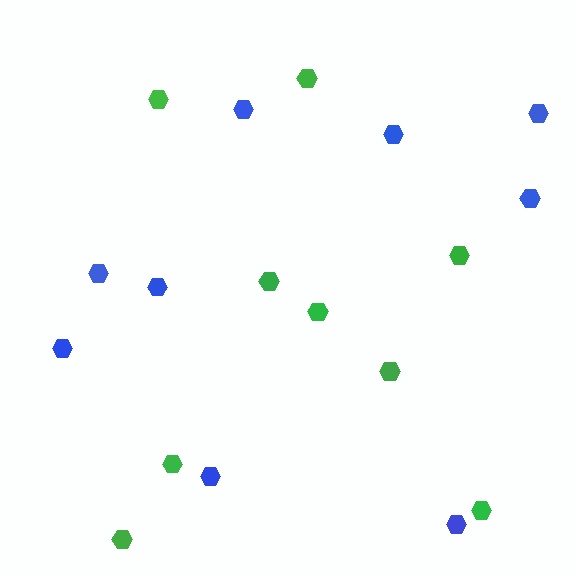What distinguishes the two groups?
There are 2 groups: one group of blue hexagons (9) and one group of green hexagons (9).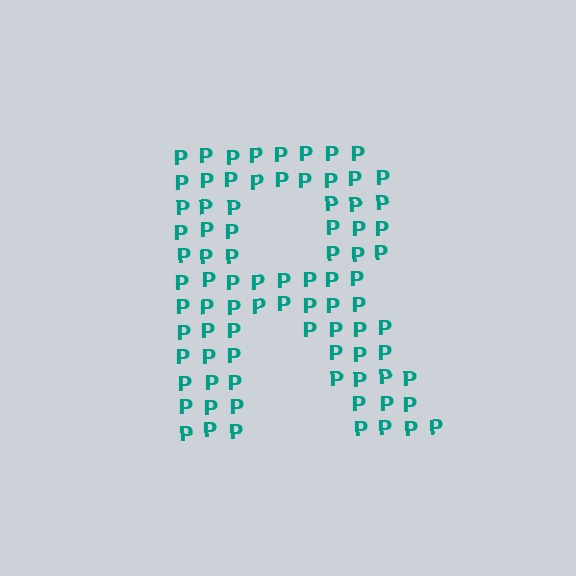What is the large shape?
The large shape is the letter R.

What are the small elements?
The small elements are letter P's.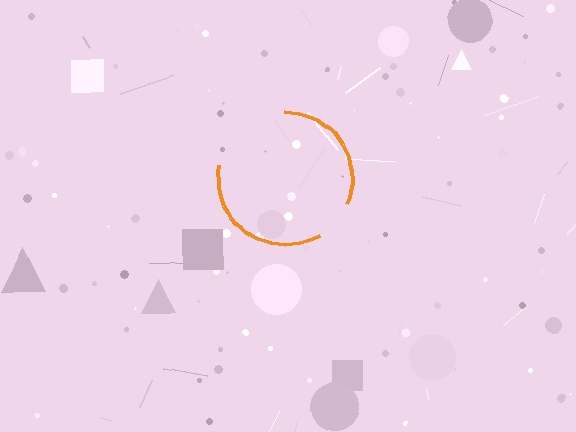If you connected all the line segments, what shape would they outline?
They would outline a circle.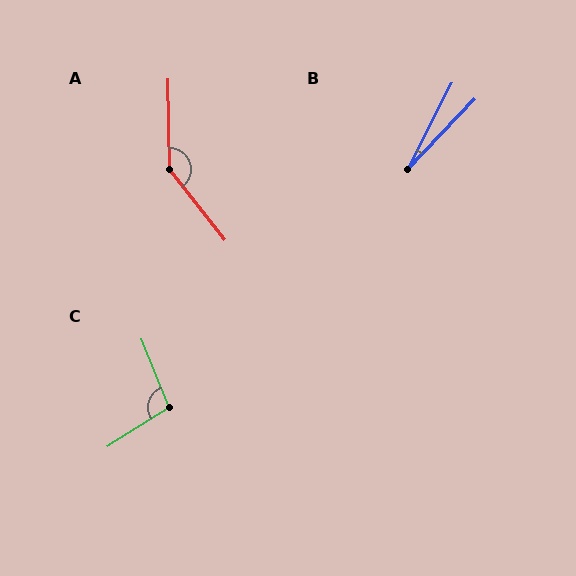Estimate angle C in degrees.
Approximately 101 degrees.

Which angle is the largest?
A, at approximately 143 degrees.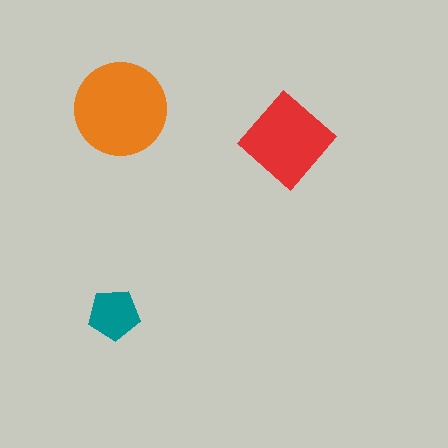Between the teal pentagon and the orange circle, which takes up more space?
The orange circle.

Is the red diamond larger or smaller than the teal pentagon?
Larger.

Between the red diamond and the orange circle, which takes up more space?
The orange circle.